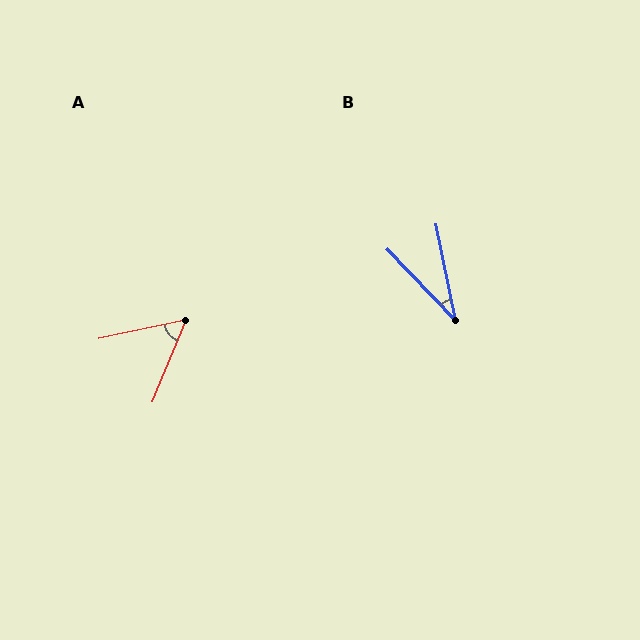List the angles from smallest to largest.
B (32°), A (56°).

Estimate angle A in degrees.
Approximately 56 degrees.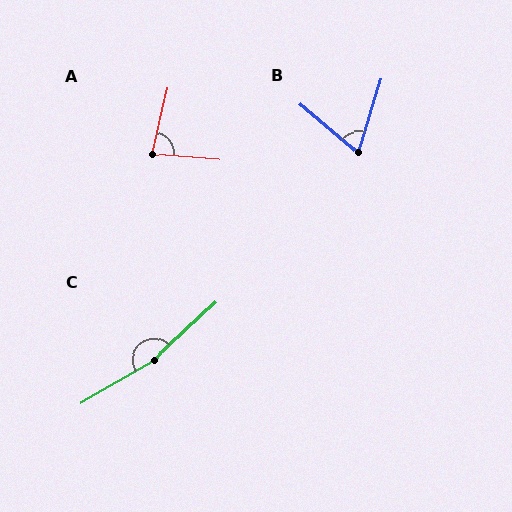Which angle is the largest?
C, at approximately 167 degrees.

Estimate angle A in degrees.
Approximately 82 degrees.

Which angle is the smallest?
B, at approximately 67 degrees.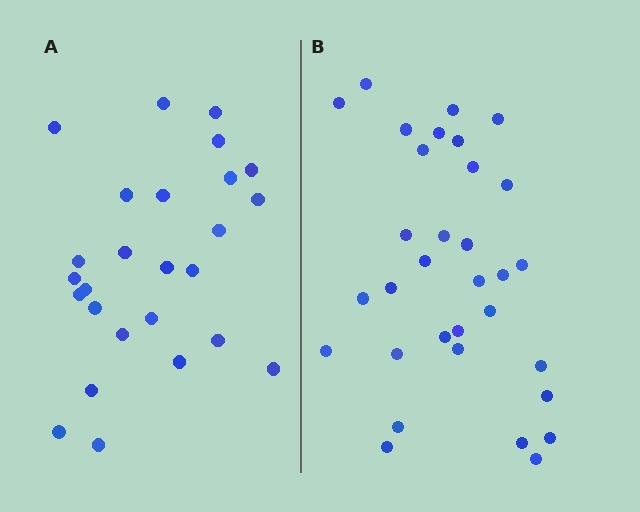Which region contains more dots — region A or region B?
Region B (the right region) has more dots.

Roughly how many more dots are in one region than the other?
Region B has about 6 more dots than region A.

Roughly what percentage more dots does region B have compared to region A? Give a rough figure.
About 25% more.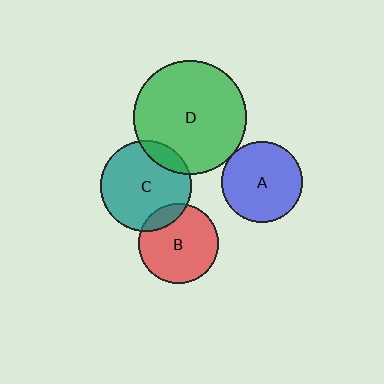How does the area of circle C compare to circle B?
Approximately 1.3 times.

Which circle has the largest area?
Circle D (green).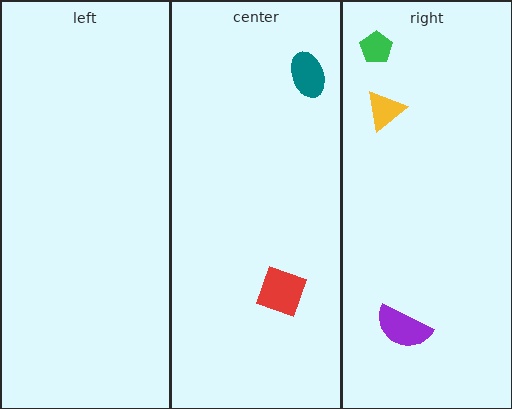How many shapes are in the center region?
2.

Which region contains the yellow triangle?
The right region.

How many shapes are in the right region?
3.